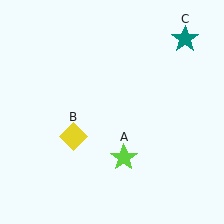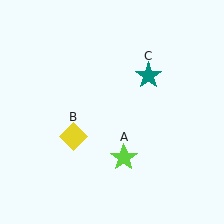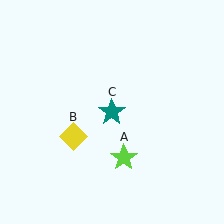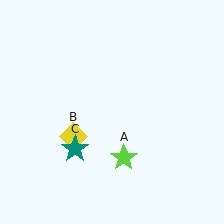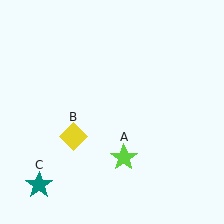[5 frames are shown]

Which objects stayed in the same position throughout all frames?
Lime star (object A) and yellow diamond (object B) remained stationary.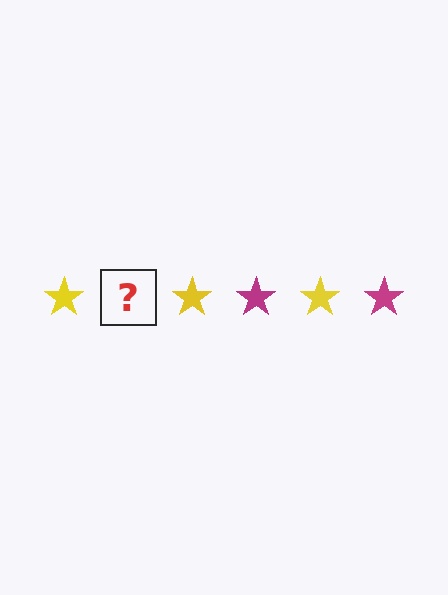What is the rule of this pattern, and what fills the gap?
The rule is that the pattern cycles through yellow, magenta stars. The gap should be filled with a magenta star.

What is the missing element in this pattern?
The missing element is a magenta star.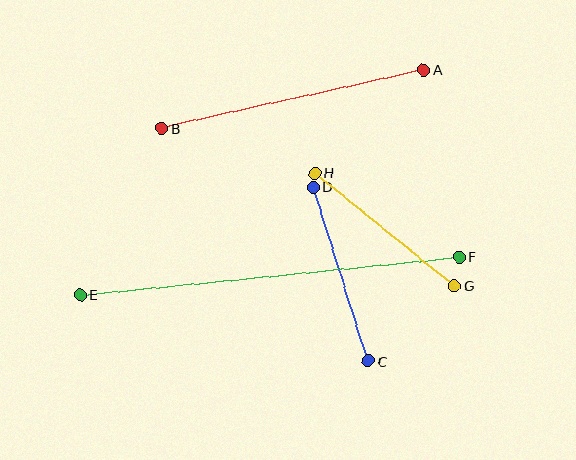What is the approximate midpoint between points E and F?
The midpoint is at approximately (270, 276) pixels.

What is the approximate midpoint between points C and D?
The midpoint is at approximately (341, 274) pixels.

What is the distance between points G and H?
The distance is approximately 179 pixels.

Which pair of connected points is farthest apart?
Points E and F are farthest apart.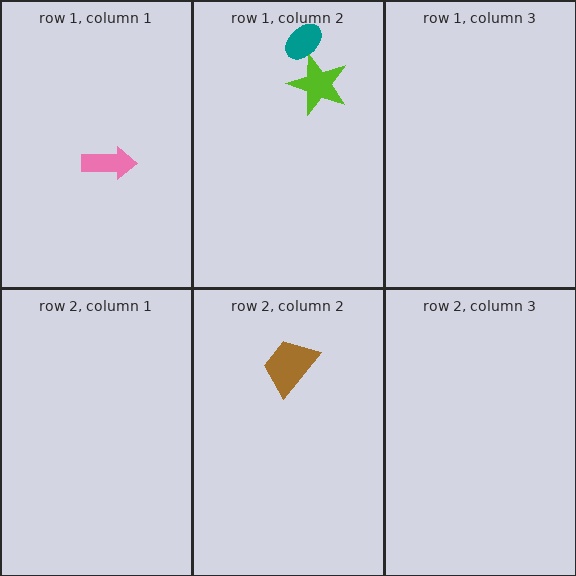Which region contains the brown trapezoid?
The row 2, column 2 region.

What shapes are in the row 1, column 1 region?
The pink arrow.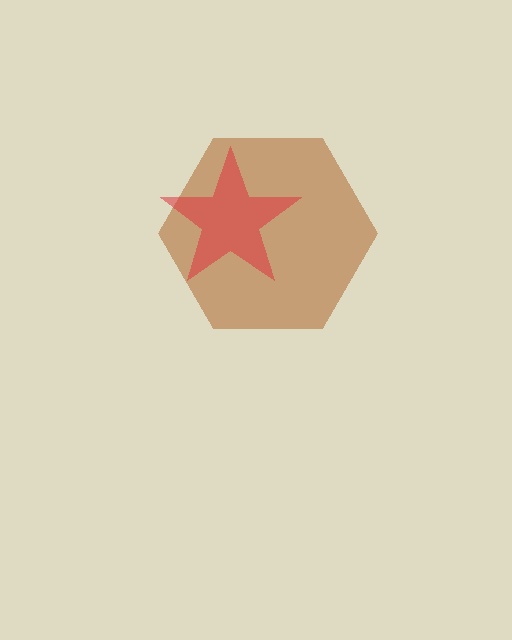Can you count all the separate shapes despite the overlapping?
Yes, there are 2 separate shapes.